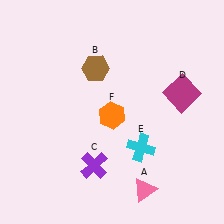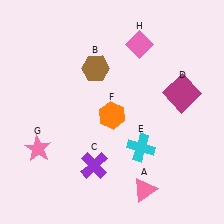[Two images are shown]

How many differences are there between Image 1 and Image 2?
There are 2 differences between the two images.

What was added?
A pink star (G), a pink diamond (H) were added in Image 2.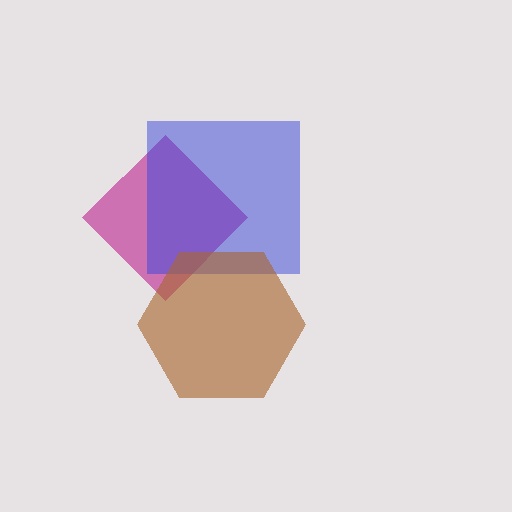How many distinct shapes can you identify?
There are 3 distinct shapes: a magenta diamond, a blue square, a brown hexagon.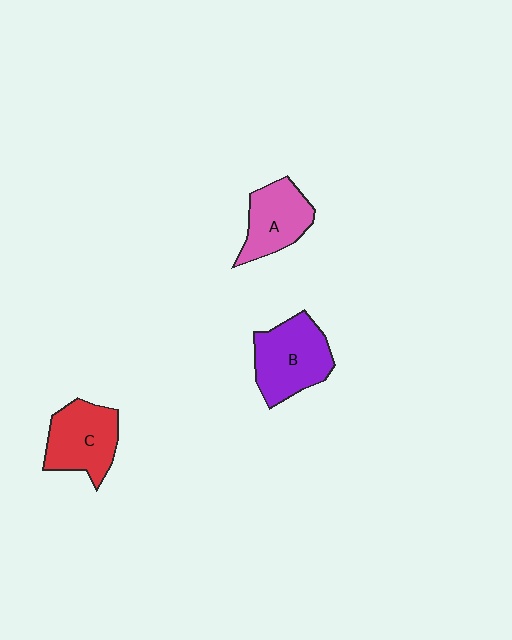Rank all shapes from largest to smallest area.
From largest to smallest: B (purple), C (red), A (pink).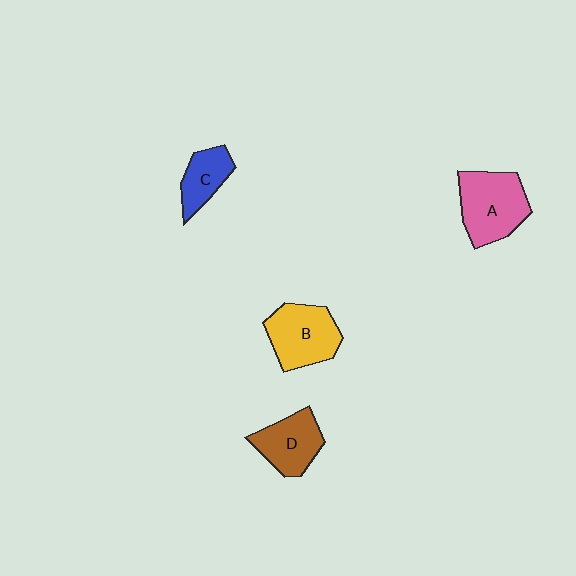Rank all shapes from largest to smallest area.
From largest to smallest: A (pink), B (yellow), D (brown), C (blue).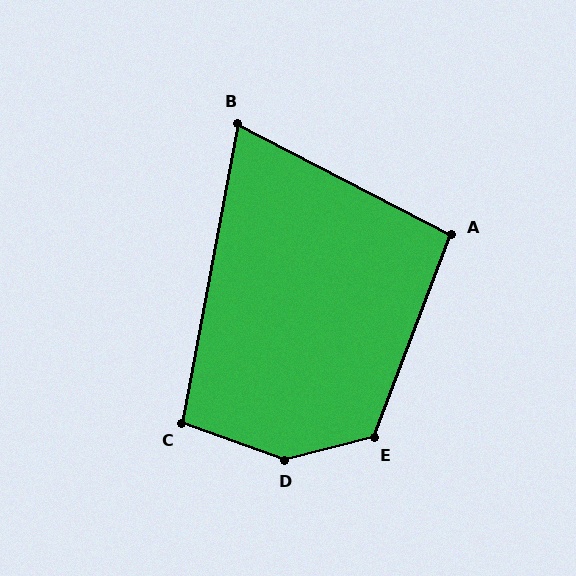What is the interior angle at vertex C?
Approximately 99 degrees (obtuse).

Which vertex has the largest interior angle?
D, at approximately 146 degrees.